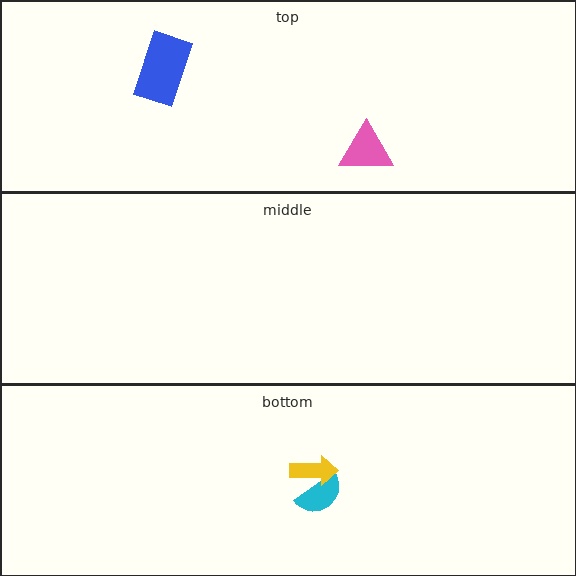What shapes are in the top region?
The blue rectangle, the pink triangle.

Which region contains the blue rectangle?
The top region.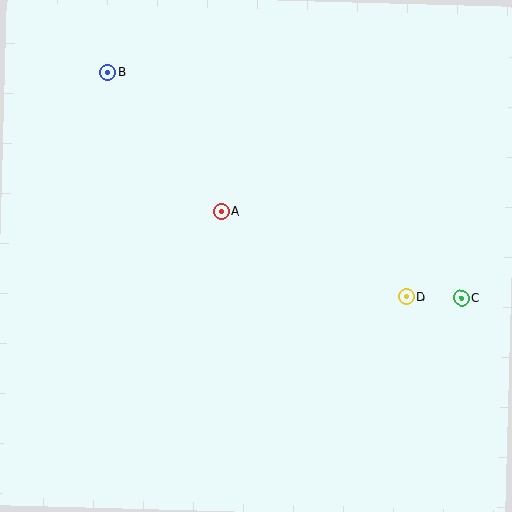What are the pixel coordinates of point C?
Point C is at (461, 298).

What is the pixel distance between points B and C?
The distance between B and C is 420 pixels.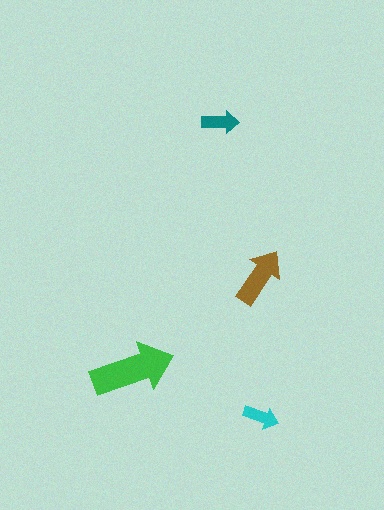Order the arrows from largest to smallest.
the green one, the brown one, the teal one, the cyan one.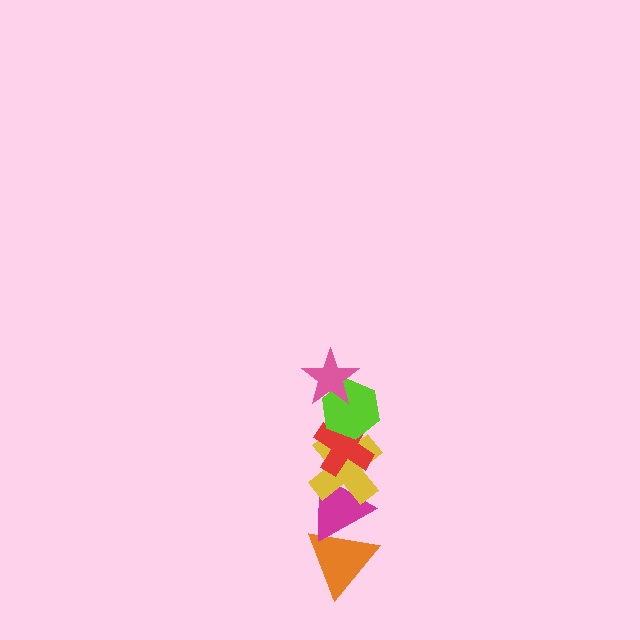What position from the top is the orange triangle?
The orange triangle is 6th from the top.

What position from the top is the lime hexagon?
The lime hexagon is 2nd from the top.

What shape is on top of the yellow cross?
The red cross is on top of the yellow cross.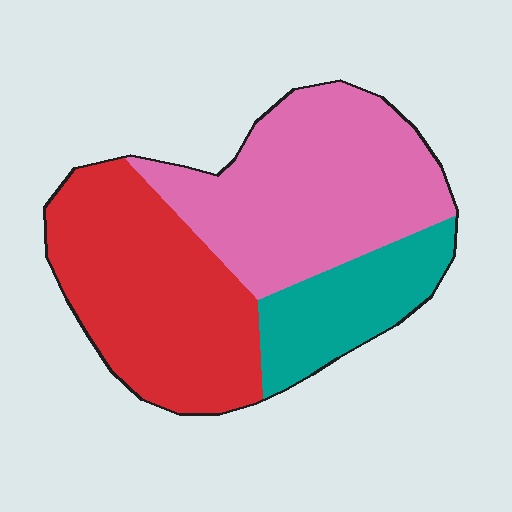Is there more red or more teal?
Red.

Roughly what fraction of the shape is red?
Red takes up between a third and a half of the shape.